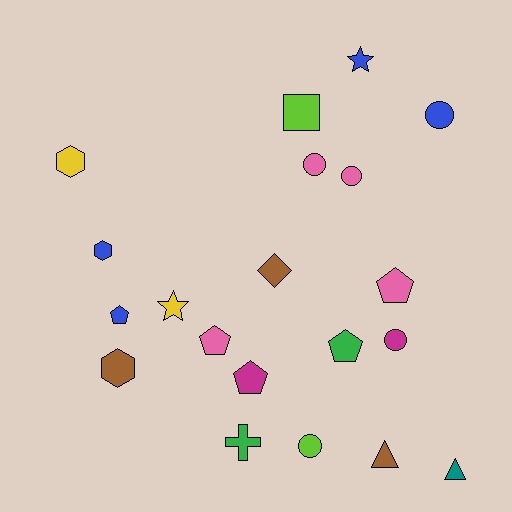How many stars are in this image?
There are 2 stars.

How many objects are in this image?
There are 20 objects.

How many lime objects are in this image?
There are 2 lime objects.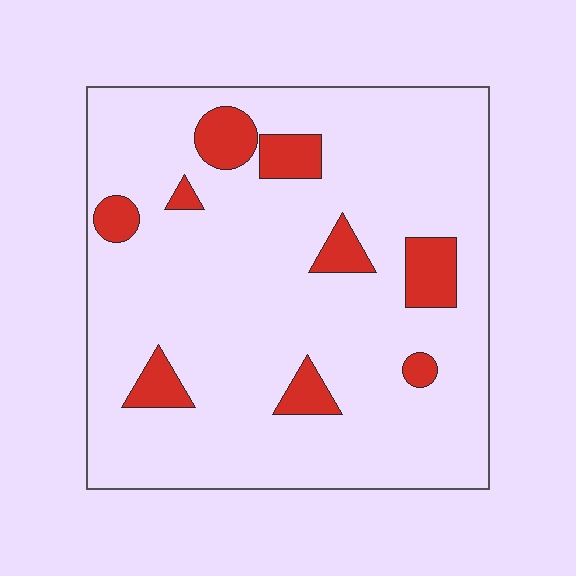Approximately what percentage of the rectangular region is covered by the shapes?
Approximately 10%.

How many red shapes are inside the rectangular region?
9.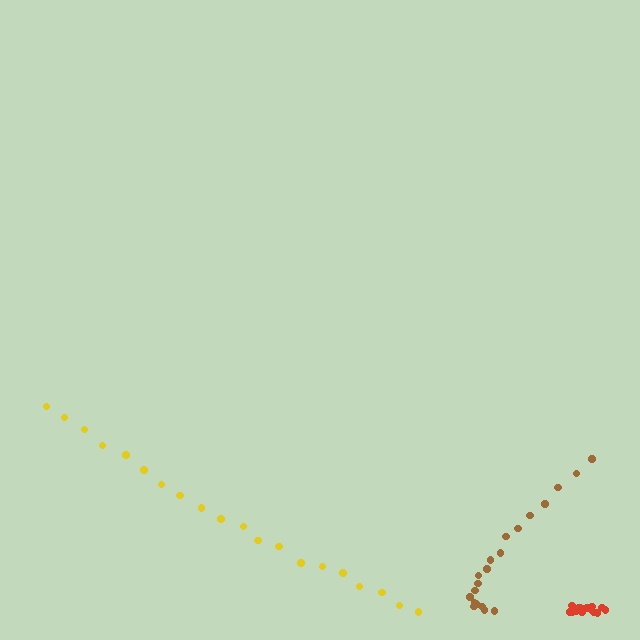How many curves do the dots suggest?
There are 3 distinct paths.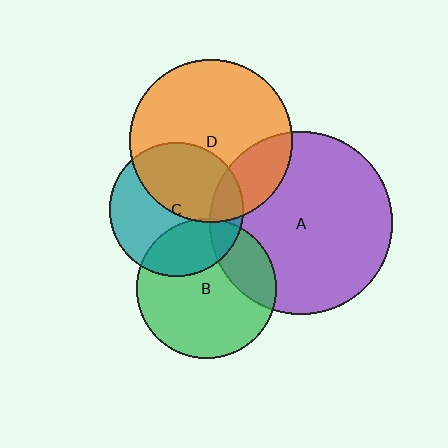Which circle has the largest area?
Circle A (purple).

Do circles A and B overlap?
Yes.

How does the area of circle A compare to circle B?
Approximately 1.7 times.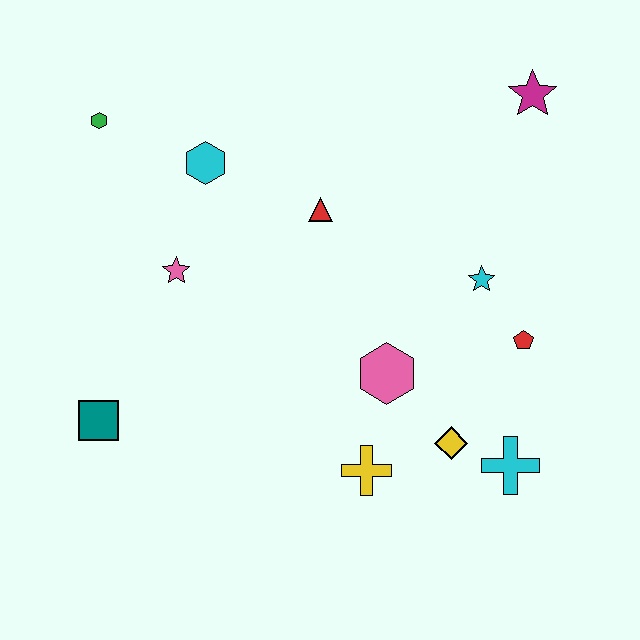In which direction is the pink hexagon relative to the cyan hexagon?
The pink hexagon is below the cyan hexagon.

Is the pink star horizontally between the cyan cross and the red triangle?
No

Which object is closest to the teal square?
The pink star is closest to the teal square.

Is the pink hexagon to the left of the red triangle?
No